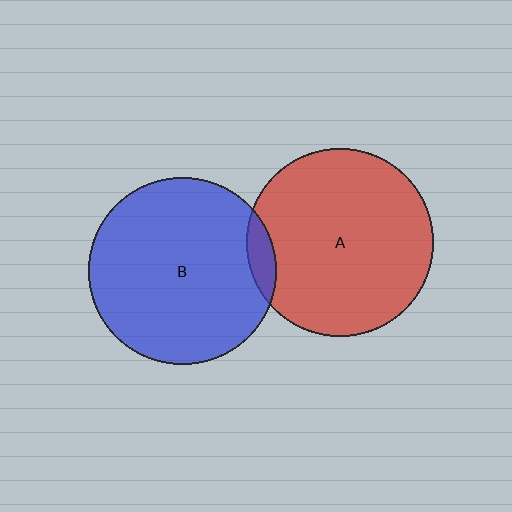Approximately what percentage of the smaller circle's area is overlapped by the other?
Approximately 5%.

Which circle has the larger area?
Circle A (red).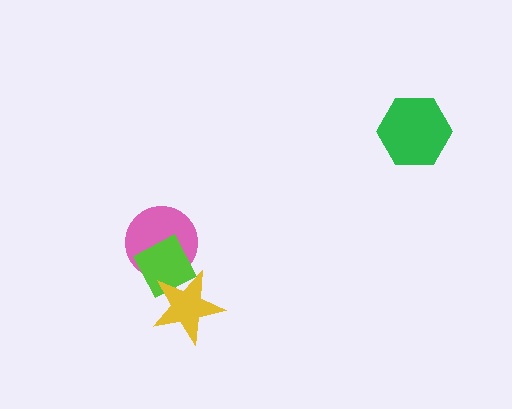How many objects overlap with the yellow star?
1 object overlaps with the yellow star.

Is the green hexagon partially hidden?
No, no other shape covers it.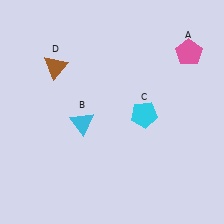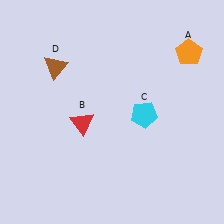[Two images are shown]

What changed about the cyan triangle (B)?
In Image 1, B is cyan. In Image 2, it changed to red.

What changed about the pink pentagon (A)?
In Image 1, A is pink. In Image 2, it changed to orange.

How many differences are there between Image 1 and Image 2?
There are 2 differences between the two images.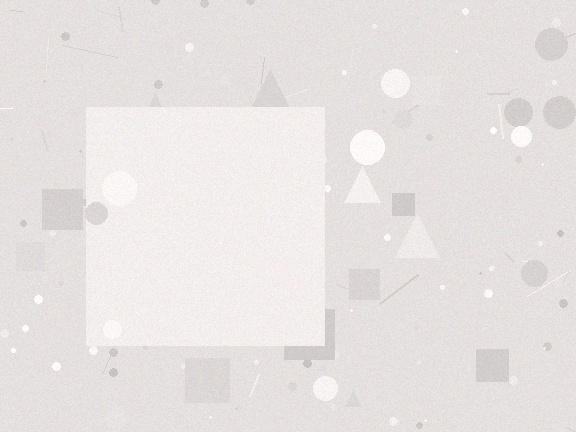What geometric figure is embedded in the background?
A square is embedded in the background.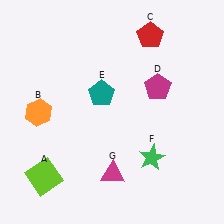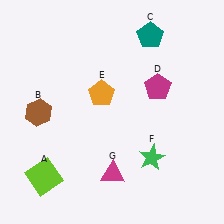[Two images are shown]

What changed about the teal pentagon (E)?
In Image 1, E is teal. In Image 2, it changed to orange.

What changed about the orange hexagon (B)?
In Image 1, B is orange. In Image 2, it changed to brown.